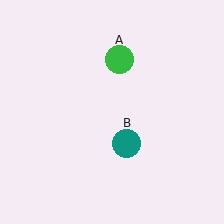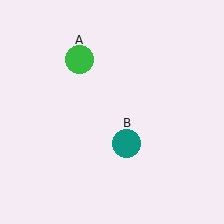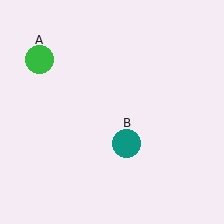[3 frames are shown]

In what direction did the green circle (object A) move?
The green circle (object A) moved left.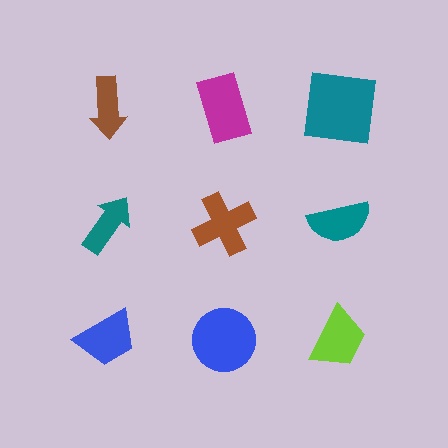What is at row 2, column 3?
A teal semicircle.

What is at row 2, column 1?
A teal arrow.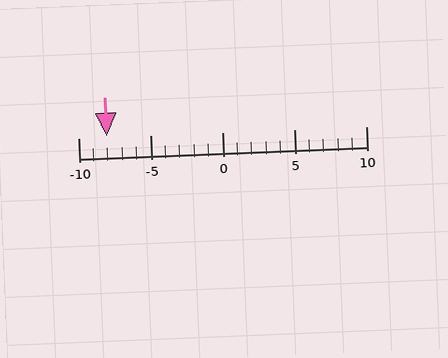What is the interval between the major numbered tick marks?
The major tick marks are spaced 5 units apart.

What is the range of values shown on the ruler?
The ruler shows values from -10 to 10.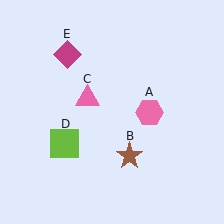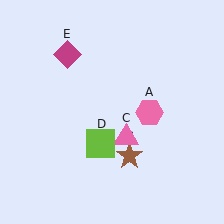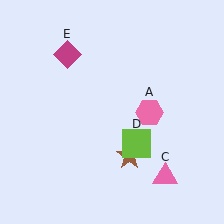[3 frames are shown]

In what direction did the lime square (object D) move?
The lime square (object D) moved right.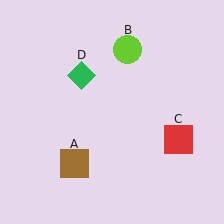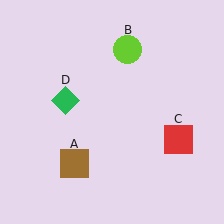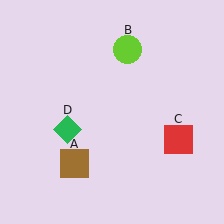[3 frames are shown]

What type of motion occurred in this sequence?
The green diamond (object D) rotated counterclockwise around the center of the scene.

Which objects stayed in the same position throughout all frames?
Brown square (object A) and lime circle (object B) and red square (object C) remained stationary.